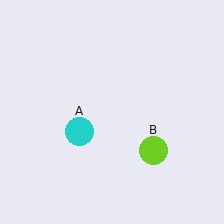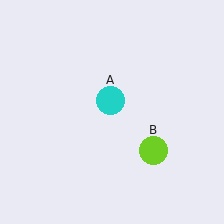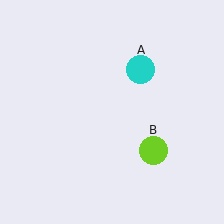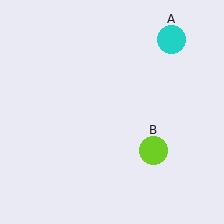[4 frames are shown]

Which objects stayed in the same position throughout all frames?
Lime circle (object B) remained stationary.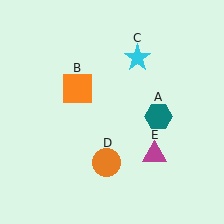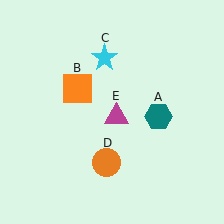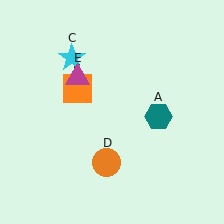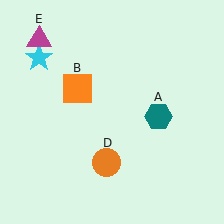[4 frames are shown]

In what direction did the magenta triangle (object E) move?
The magenta triangle (object E) moved up and to the left.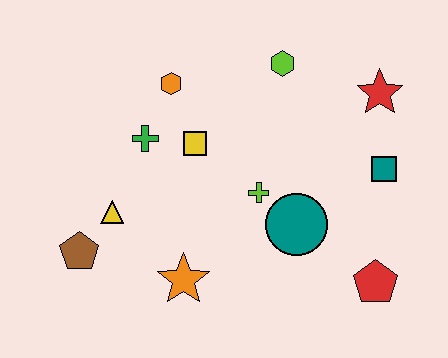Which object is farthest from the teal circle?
The brown pentagon is farthest from the teal circle.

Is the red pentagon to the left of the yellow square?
No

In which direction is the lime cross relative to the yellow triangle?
The lime cross is to the right of the yellow triangle.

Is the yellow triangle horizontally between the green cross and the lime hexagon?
No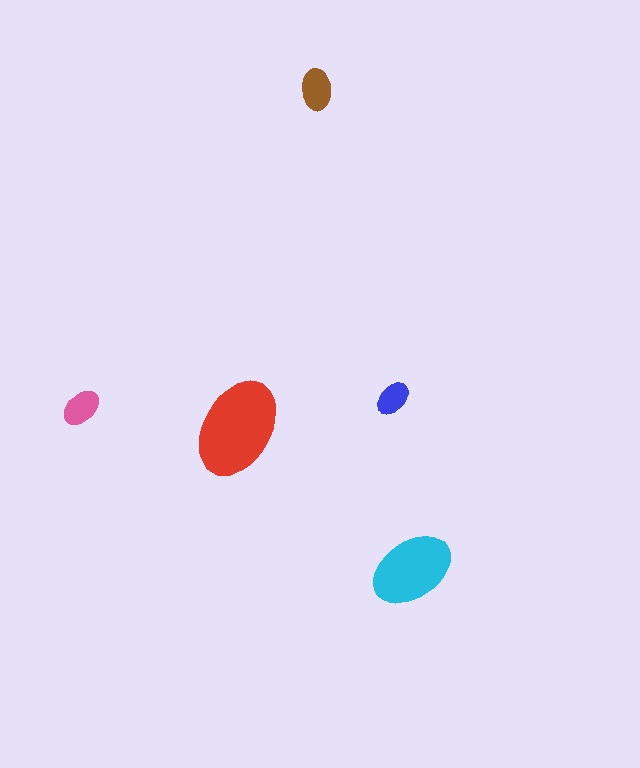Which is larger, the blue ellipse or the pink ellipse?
The pink one.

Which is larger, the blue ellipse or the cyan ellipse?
The cyan one.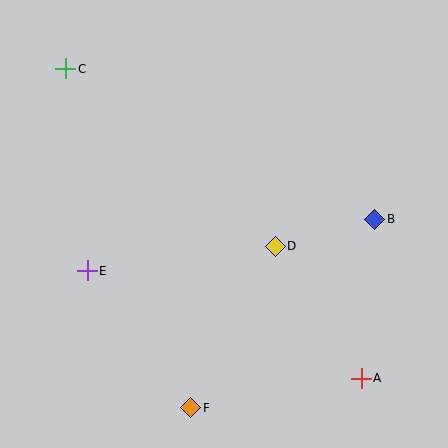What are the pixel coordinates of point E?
Point E is at (87, 271).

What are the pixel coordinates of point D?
Point D is at (275, 246).